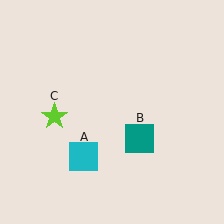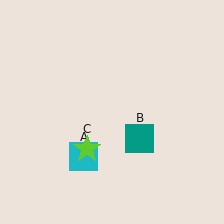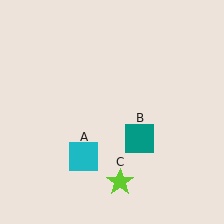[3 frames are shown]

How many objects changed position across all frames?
1 object changed position: lime star (object C).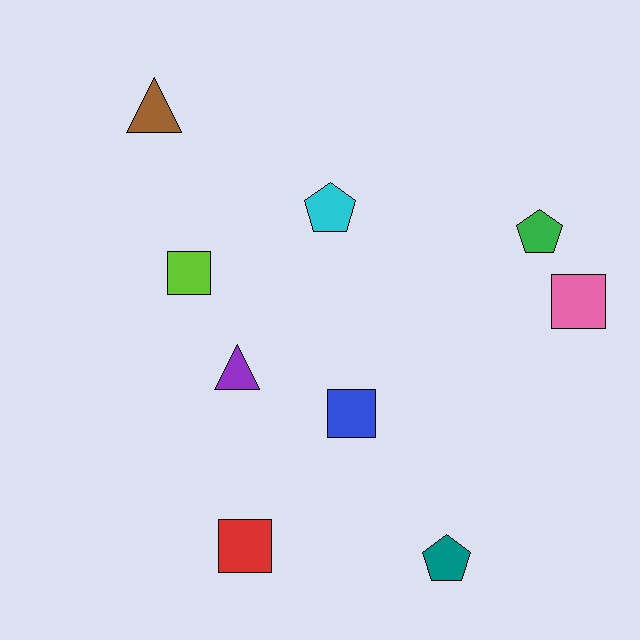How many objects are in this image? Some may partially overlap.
There are 9 objects.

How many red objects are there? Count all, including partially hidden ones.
There is 1 red object.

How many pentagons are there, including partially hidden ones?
There are 3 pentagons.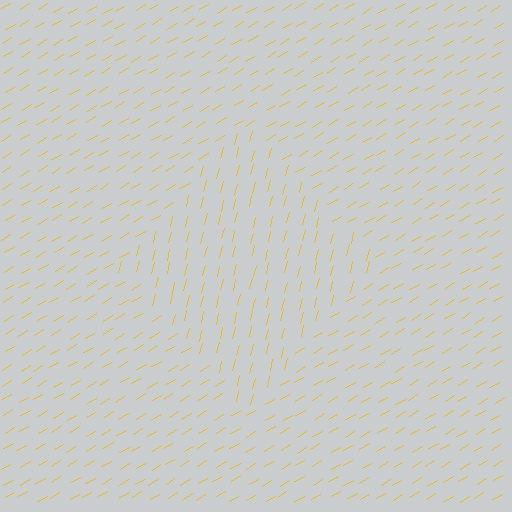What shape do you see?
I see a diamond.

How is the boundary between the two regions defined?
The boundary is defined purely by a change in line orientation (approximately 45 degrees difference). All lines are the same color and thickness.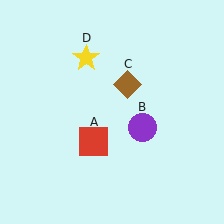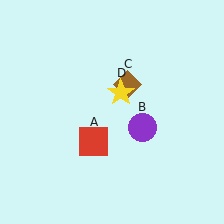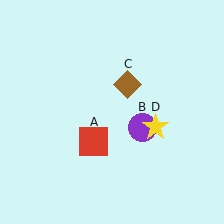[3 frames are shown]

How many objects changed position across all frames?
1 object changed position: yellow star (object D).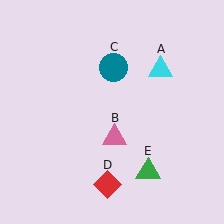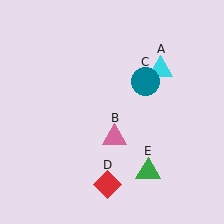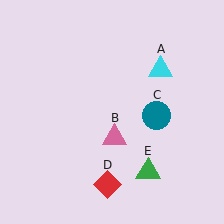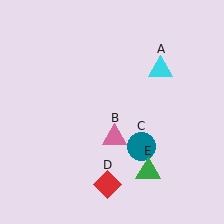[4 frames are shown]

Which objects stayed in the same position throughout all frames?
Cyan triangle (object A) and pink triangle (object B) and red diamond (object D) and green triangle (object E) remained stationary.